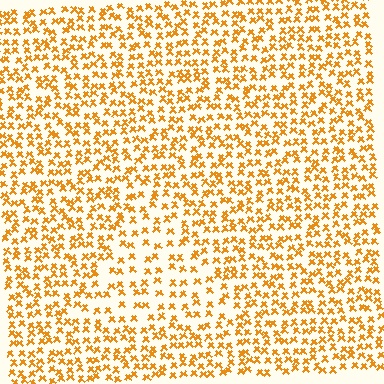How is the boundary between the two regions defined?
The boundary is defined by a change in element density (approximately 1.7x ratio). All elements are the same color, size, and shape.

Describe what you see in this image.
The image contains small orange elements arranged at two different densities. A triangle-shaped region is visible where the elements are less densely packed than the surrounding area.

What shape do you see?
I see a triangle.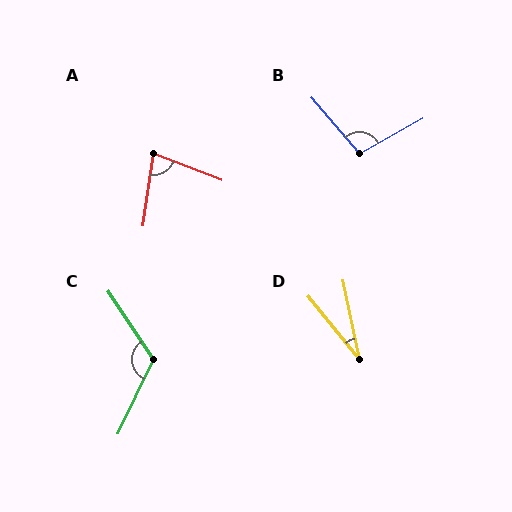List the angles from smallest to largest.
D (27°), A (77°), B (102°), C (121°).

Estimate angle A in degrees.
Approximately 77 degrees.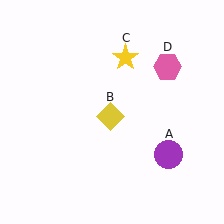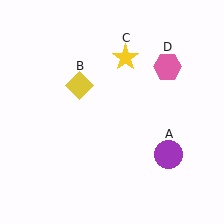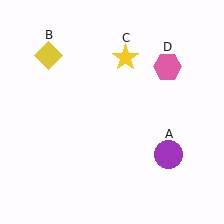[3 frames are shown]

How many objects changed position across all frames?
1 object changed position: yellow diamond (object B).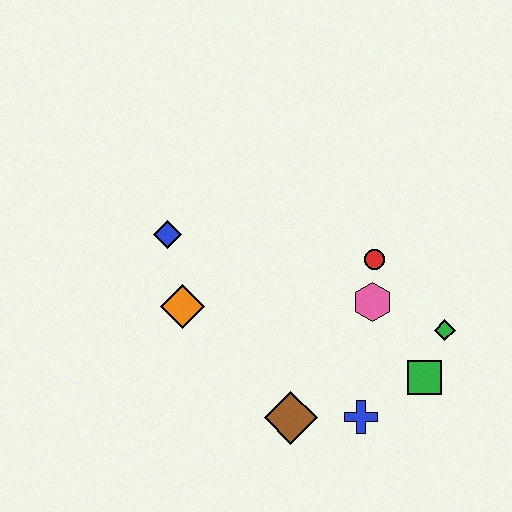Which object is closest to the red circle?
The pink hexagon is closest to the red circle.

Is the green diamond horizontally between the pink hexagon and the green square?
No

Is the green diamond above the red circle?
No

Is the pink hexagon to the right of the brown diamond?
Yes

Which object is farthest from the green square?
The blue diamond is farthest from the green square.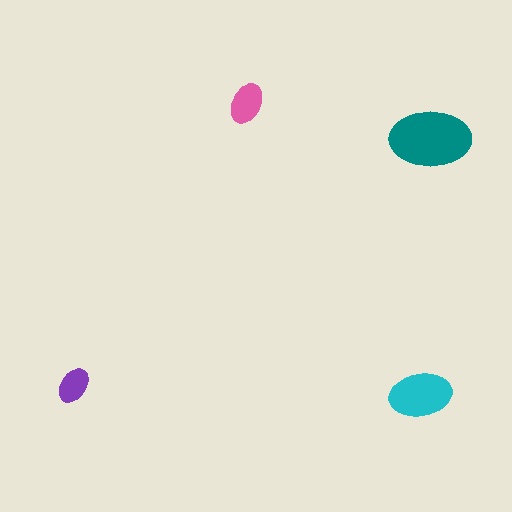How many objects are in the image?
There are 4 objects in the image.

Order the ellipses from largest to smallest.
the teal one, the cyan one, the pink one, the purple one.